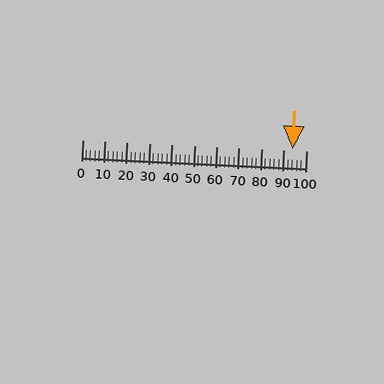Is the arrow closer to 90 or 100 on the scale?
The arrow is closer to 90.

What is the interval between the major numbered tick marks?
The major tick marks are spaced 10 units apart.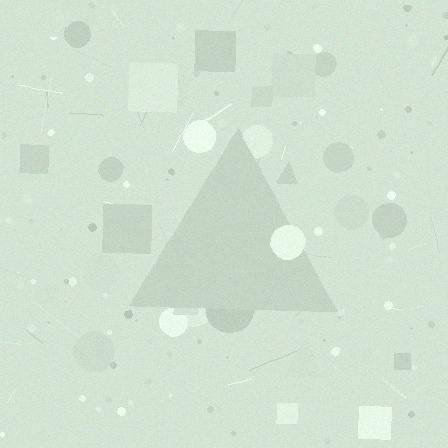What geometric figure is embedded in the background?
A triangle is embedded in the background.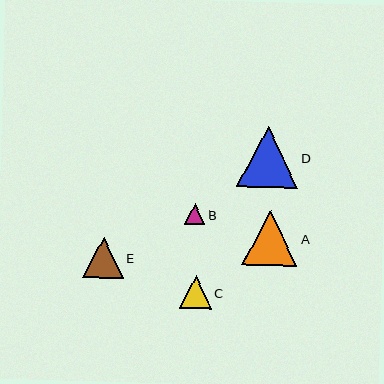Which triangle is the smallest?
Triangle B is the smallest with a size of approximately 21 pixels.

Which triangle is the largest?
Triangle D is the largest with a size of approximately 61 pixels.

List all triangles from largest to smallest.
From largest to smallest: D, A, E, C, B.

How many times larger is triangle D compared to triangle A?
Triangle D is approximately 1.1 times the size of triangle A.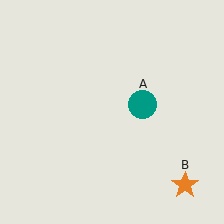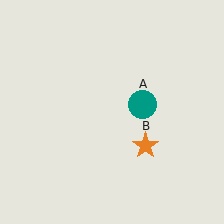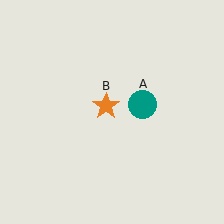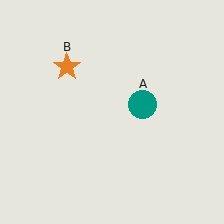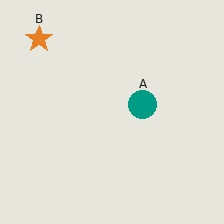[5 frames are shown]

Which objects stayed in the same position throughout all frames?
Teal circle (object A) remained stationary.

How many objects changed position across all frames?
1 object changed position: orange star (object B).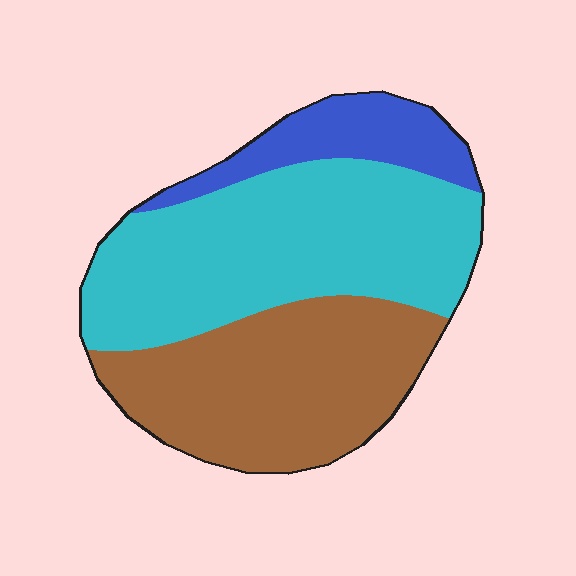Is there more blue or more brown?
Brown.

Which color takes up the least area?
Blue, at roughly 15%.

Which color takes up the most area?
Cyan, at roughly 50%.